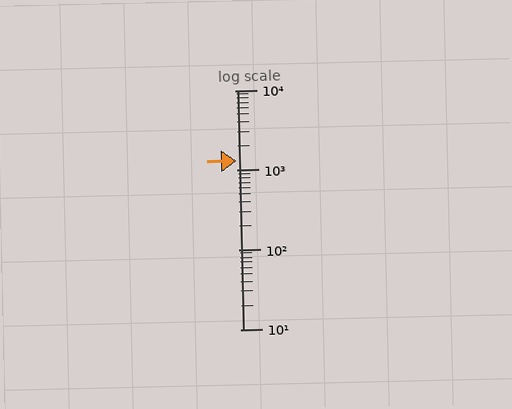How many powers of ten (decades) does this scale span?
The scale spans 3 decades, from 10 to 10000.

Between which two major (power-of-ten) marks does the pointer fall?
The pointer is between 1000 and 10000.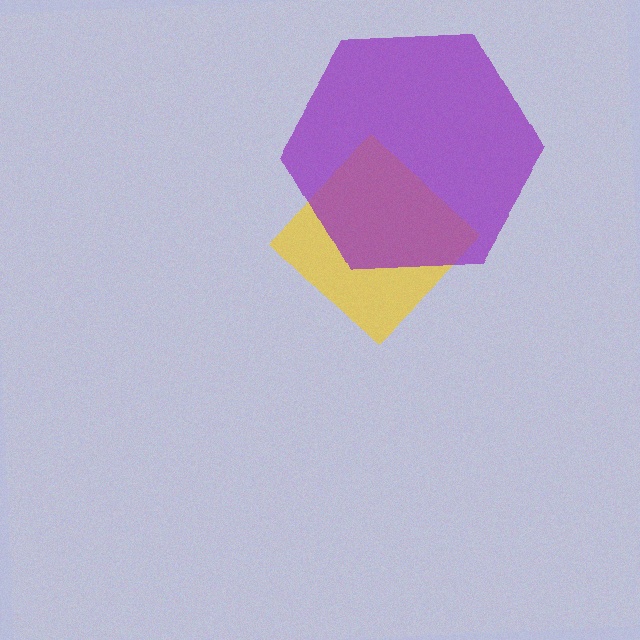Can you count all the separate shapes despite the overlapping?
Yes, there are 2 separate shapes.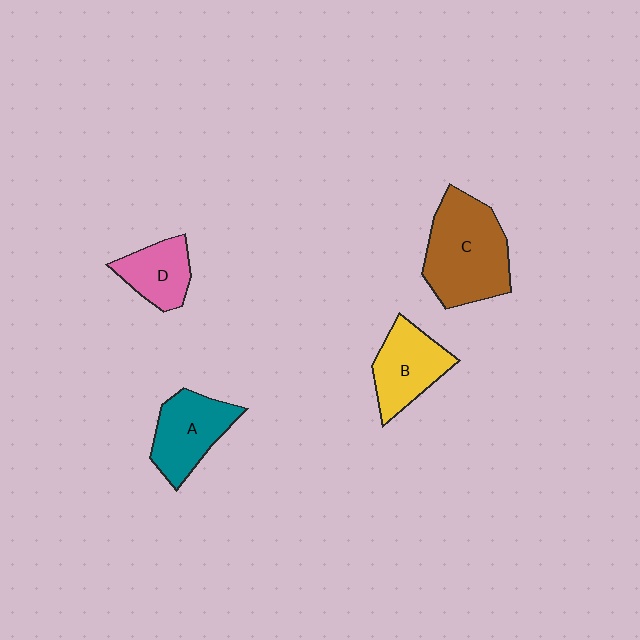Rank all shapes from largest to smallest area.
From largest to smallest: C (brown), A (teal), B (yellow), D (pink).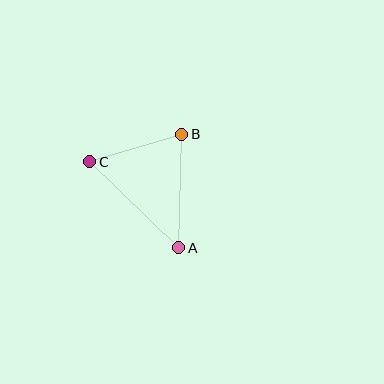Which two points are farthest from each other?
Points A and C are farthest from each other.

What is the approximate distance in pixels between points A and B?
The distance between A and B is approximately 113 pixels.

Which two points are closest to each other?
Points B and C are closest to each other.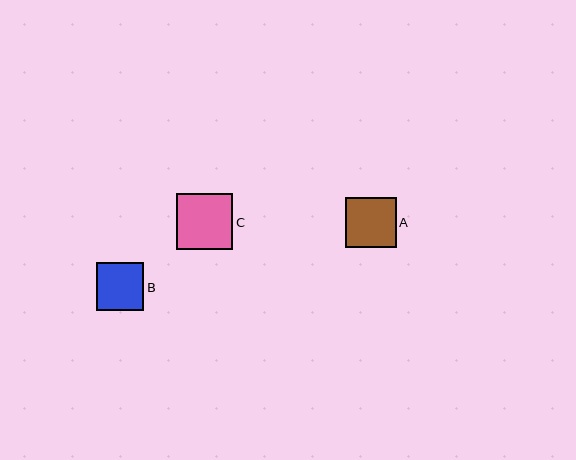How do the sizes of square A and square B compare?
Square A and square B are approximately the same size.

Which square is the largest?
Square C is the largest with a size of approximately 56 pixels.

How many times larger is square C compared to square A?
Square C is approximately 1.1 times the size of square A.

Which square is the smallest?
Square B is the smallest with a size of approximately 47 pixels.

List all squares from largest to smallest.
From largest to smallest: C, A, B.